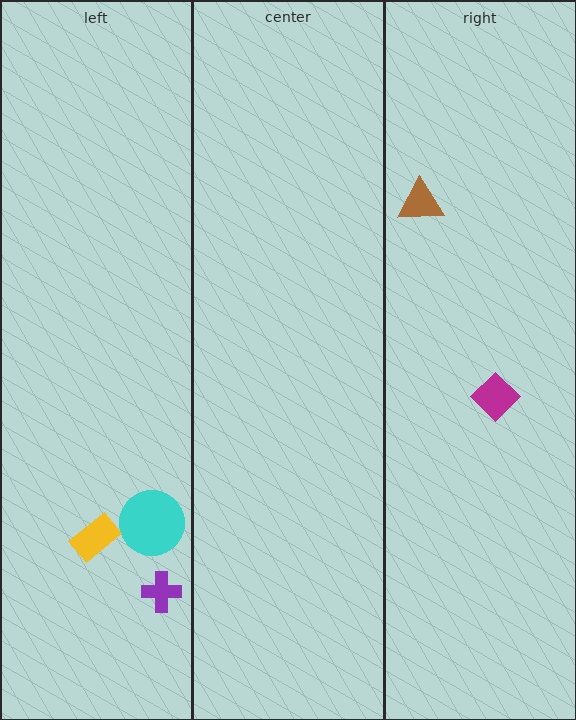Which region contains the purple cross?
The left region.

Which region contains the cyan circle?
The left region.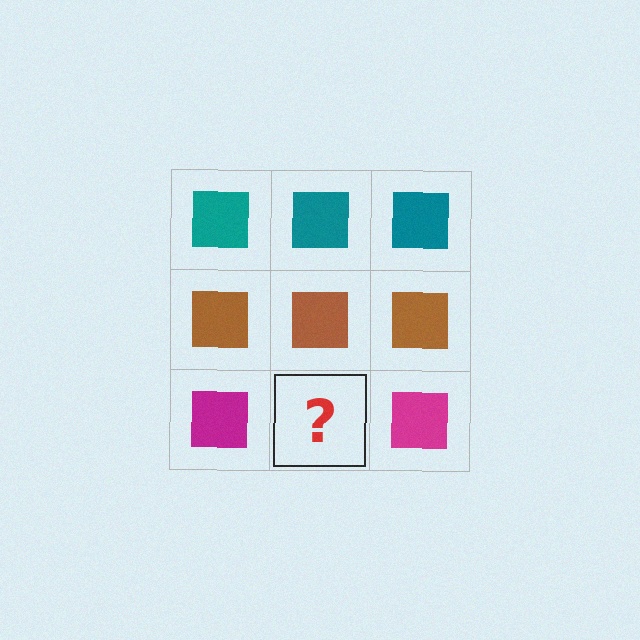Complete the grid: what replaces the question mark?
The question mark should be replaced with a magenta square.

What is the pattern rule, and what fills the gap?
The rule is that each row has a consistent color. The gap should be filled with a magenta square.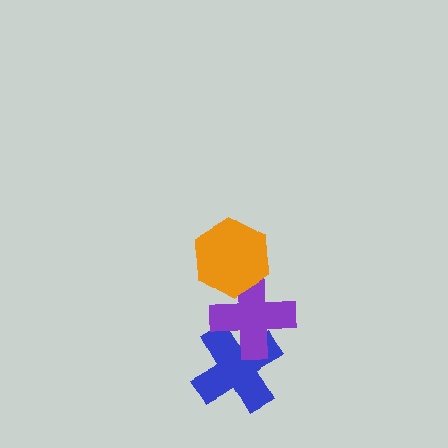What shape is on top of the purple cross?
The orange hexagon is on top of the purple cross.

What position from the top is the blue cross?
The blue cross is 3rd from the top.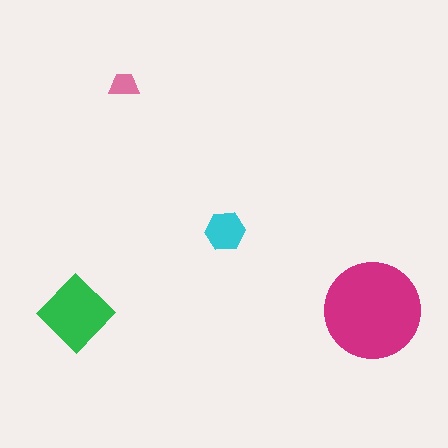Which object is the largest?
The magenta circle.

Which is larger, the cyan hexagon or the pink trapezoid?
The cyan hexagon.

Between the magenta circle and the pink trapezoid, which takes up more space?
The magenta circle.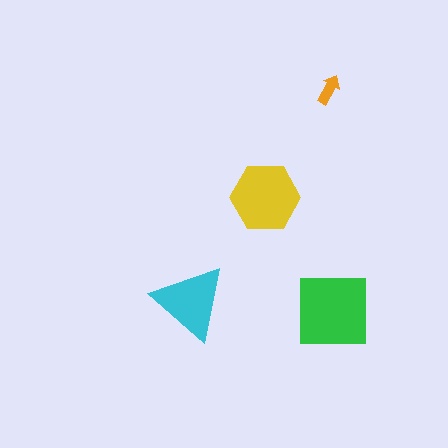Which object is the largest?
The green square.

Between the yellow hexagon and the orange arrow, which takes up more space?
The yellow hexagon.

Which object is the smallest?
The orange arrow.